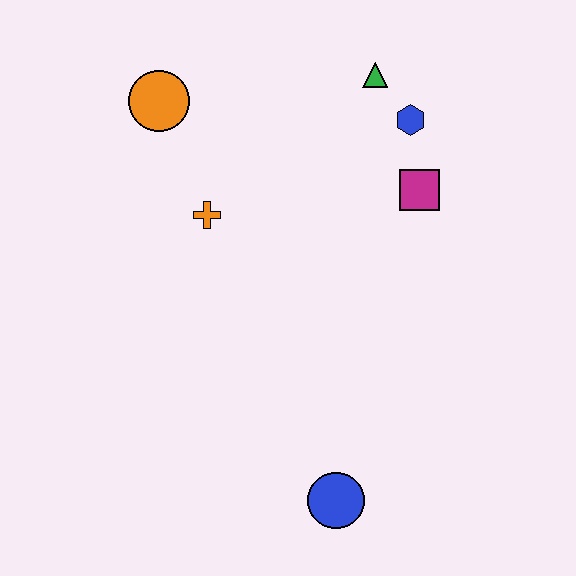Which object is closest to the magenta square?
The blue hexagon is closest to the magenta square.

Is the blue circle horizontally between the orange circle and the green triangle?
Yes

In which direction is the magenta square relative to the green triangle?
The magenta square is below the green triangle.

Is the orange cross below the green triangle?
Yes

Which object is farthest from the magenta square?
The blue circle is farthest from the magenta square.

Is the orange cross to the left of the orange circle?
No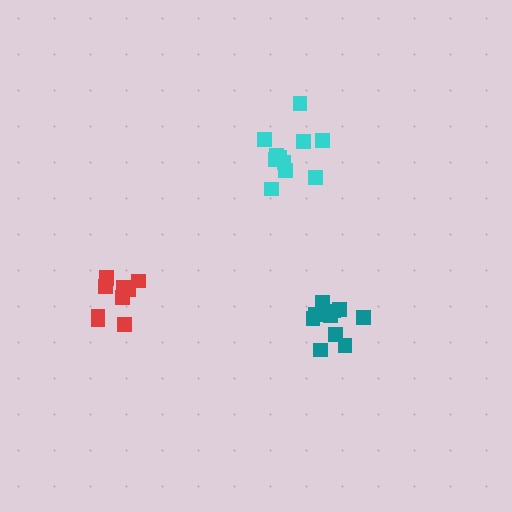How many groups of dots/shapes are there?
There are 3 groups.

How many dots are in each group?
Group 1: 11 dots, Group 2: 11 dots, Group 3: 10 dots (32 total).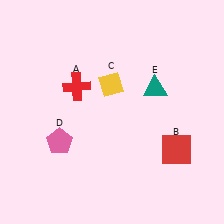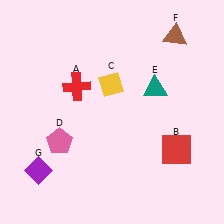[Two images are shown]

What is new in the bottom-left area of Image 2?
A purple diamond (G) was added in the bottom-left area of Image 2.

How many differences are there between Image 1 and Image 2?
There are 2 differences between the two images.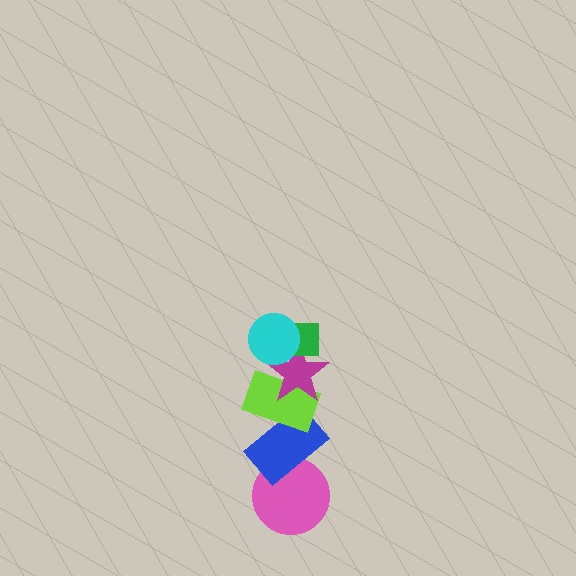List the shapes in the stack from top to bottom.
From top to bottom: the cyan circle, the green rectangle, the magenta star, the lime rectangle, the blue rectangle, the pink circle.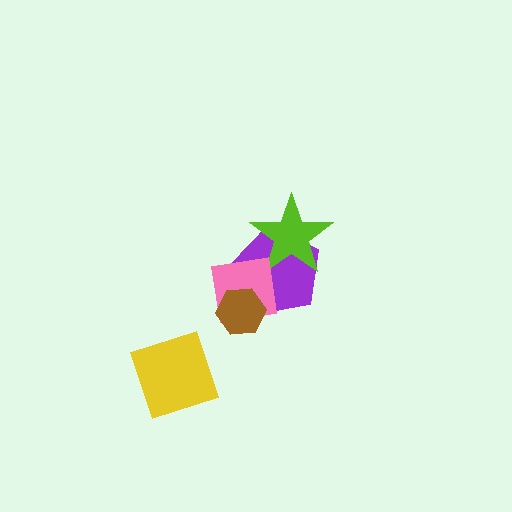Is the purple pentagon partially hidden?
Yes, it is partially covered by another shape.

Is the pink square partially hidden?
Yes, it is partially covered by another shape.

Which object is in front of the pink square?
The brown hexagon is in front of the pink square.